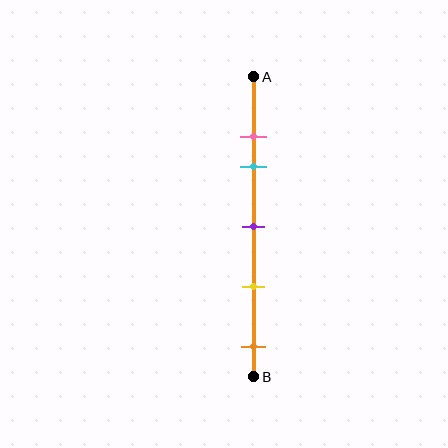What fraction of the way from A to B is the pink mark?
The pink mark is approximately 20% (0.2) of the way from A to B.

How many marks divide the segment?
There are 5 marks dividing the segment.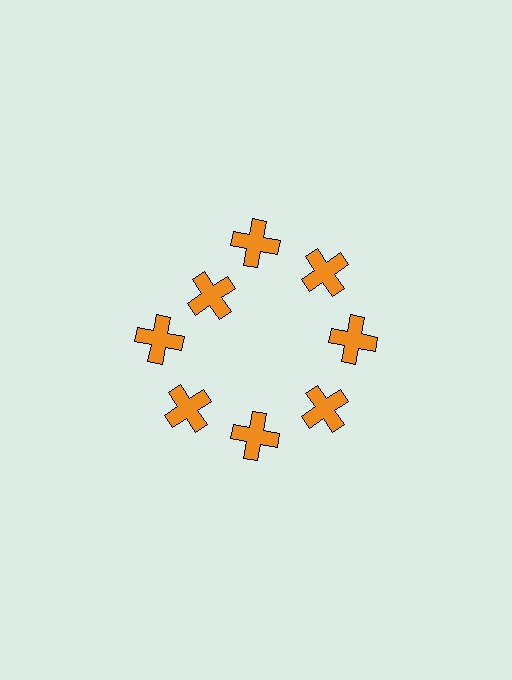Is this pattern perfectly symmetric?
No. The 8 orange crosses are arranged in a ring, but one element near the 10 o'clock position is pulled inward toward the center, breaking the 8-fold rotational symmetry.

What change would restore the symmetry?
The symmetry would be restored by moving it outward, back onto the ring so that all 8 crosses sit at equal angles and equal distance from the center.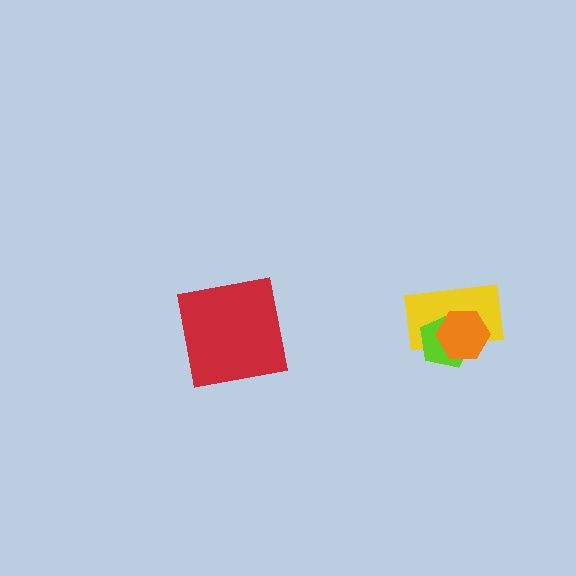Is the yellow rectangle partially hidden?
Yes, it is partially covered by another shape.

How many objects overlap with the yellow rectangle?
2 objects overlap with the yellow rectangle.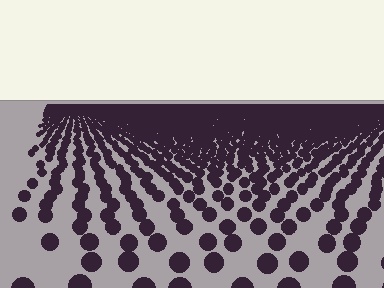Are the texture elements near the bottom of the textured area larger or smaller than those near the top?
Larger. Near the bottom, elements are closer to the viewer and appear at a bigger on-screen size.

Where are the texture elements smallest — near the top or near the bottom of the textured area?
Near the top.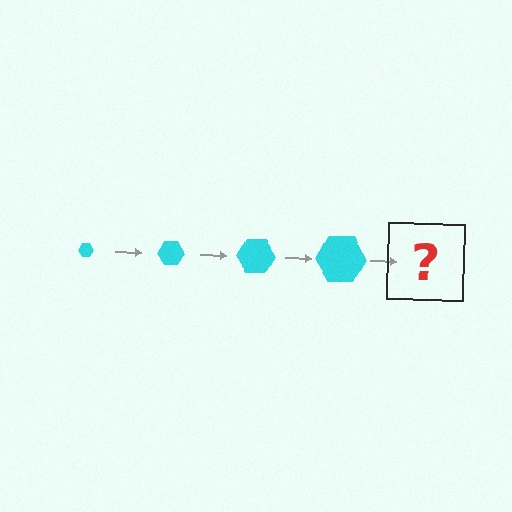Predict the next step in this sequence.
The next step is a cyan hexagon, larger than the previous one.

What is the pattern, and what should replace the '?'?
The pattern is that the hexagon gets progressively larger each step. The '?' should be a cyan hexagon, larger than the previous one.